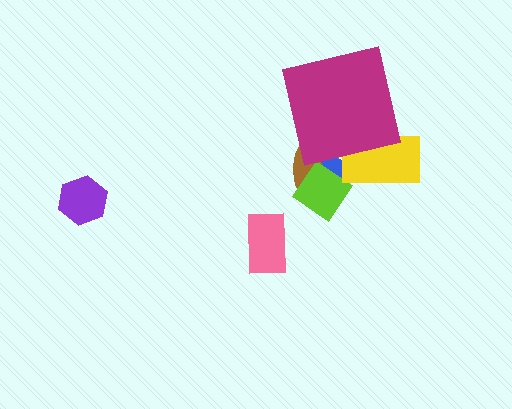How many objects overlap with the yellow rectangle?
3 objects overlap with the yellow rectangle.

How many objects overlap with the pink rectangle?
0 objects overlap with the pink rectangle.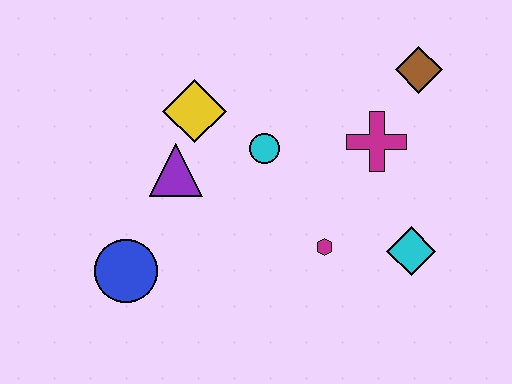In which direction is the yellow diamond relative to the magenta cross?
The yellow diamond is to the left of the magenta cross.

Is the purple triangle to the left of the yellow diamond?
Yes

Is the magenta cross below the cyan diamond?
No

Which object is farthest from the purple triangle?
The brown diamond is farthest from the purple triangle.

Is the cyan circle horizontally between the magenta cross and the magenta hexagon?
No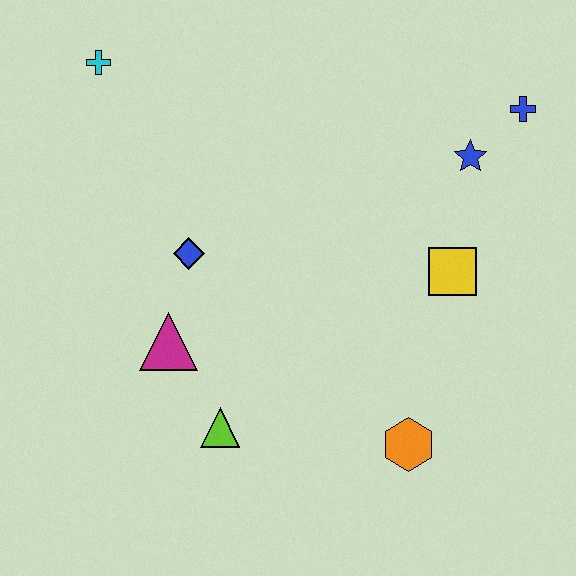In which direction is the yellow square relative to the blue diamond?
The yellow square is to the right of the blue diamond.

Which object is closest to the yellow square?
The blue star is closest to the yellow square.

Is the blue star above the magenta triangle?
Yes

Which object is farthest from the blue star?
The cyan cross is farthest from the blue star.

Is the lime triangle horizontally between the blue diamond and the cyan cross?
No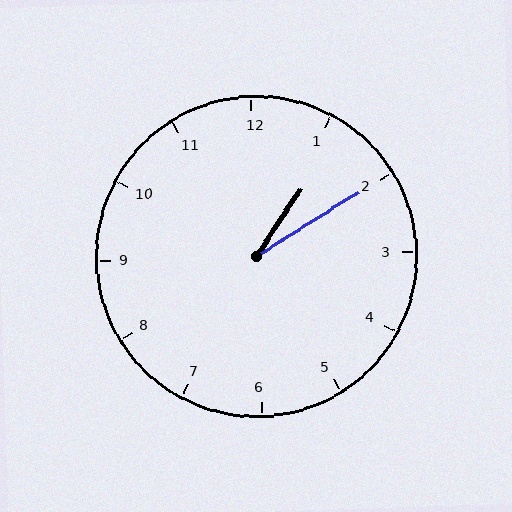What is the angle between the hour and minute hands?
Approximately 25 degrees.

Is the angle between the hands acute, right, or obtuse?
It is acute.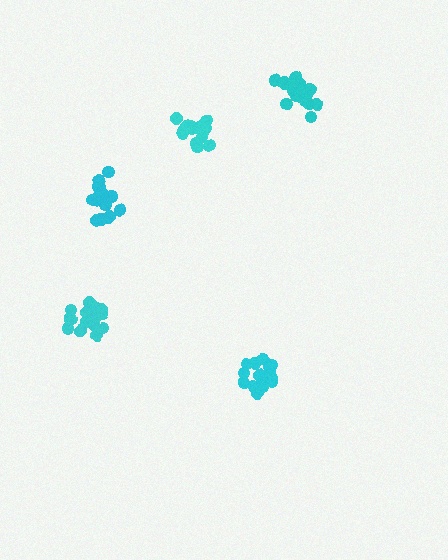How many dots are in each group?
Group 1: 15 dots, Group 2: 15 dots, Group 3: 18 dots, Group 4: 17 dots, Group 5: 16 dots (81 total).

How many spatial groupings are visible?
There are 5 spatial groupings.